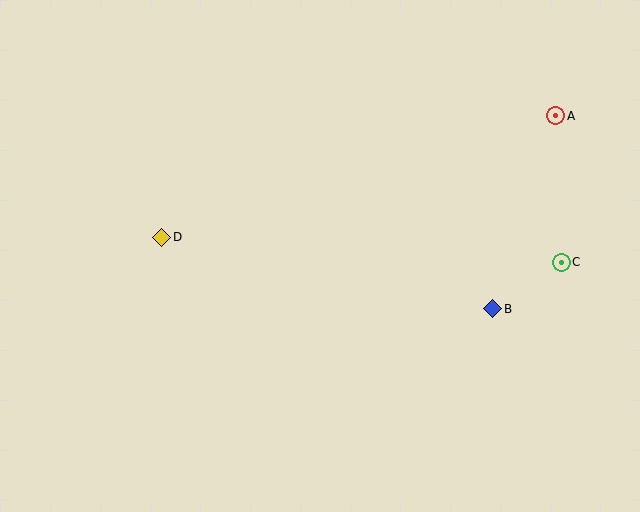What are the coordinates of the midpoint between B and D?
The midpoint between B and D is at (327, 273).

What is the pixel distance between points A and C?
The distance between A and C is 147 pixels.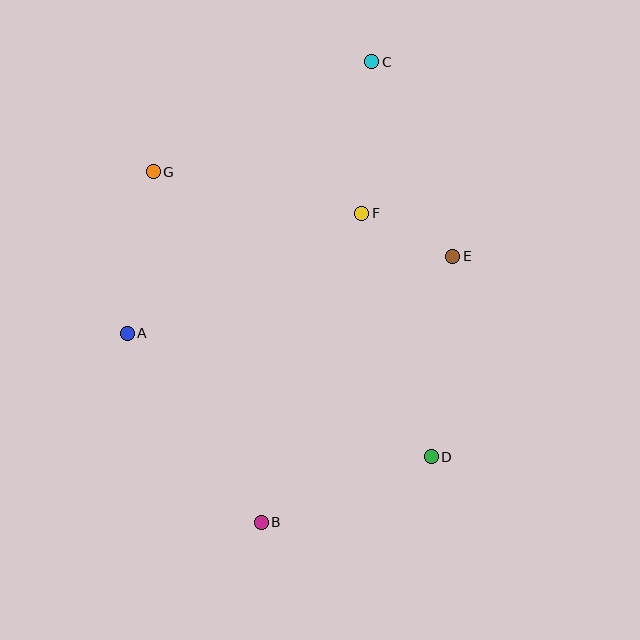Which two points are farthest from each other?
Points B and C are farthest from each other.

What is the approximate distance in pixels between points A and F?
The distance between A and F is approximately 264 pixels.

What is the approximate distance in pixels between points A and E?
The distance between A and E is approximately 334 pixels.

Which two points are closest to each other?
Points E and F are closest to each other.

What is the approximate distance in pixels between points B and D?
The distance between B and D is approximately 182 pixels.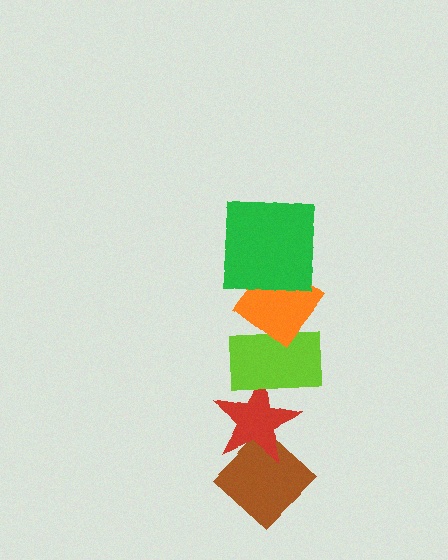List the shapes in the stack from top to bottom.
From top to bottom: the green square, the orange diamond, the lime rectangle, the red star, the brown diamond.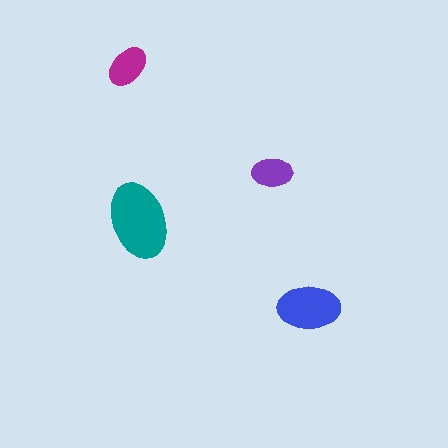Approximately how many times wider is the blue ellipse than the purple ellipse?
About 1.5 times wider.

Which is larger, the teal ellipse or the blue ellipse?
The teal one.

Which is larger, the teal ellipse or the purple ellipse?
The teal one.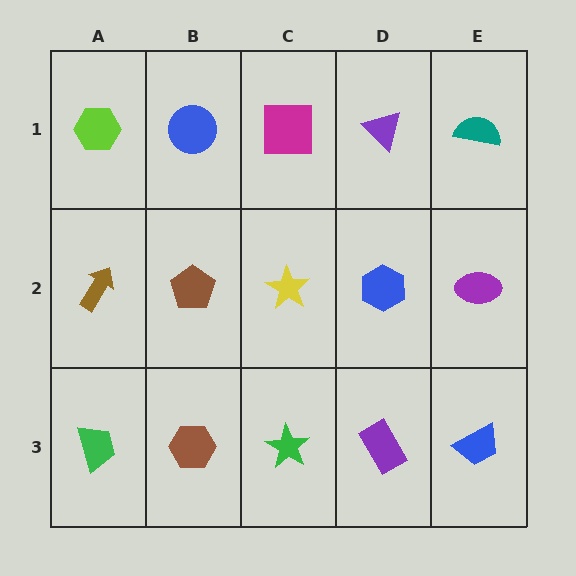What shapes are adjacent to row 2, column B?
A blue circle (row 1, column B), a brown hexagon (row 3, column B), a brown arrow (row 2, column A), a yellow star (row 2, column C).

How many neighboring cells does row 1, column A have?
2.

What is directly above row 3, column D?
A blue hexagon.